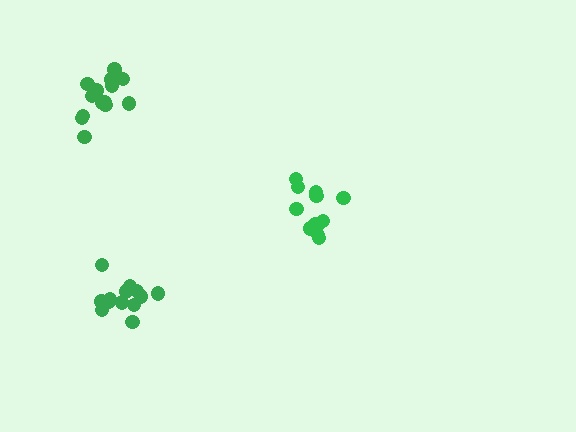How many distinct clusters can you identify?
There are 3 distinct clusters.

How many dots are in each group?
Group 1: 12 dots, Group 2: 13 dots, Group 3: 15 dots (40 total).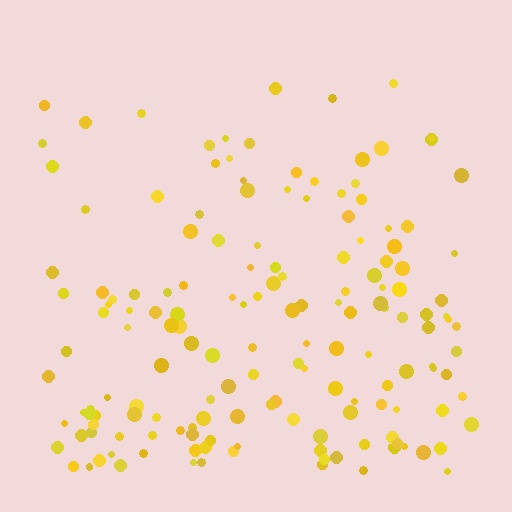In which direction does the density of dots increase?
From top to bottom, with the bottom side densest.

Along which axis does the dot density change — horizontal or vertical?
Vertical.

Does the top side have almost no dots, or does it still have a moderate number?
Still a moderate number, just noticeably fewer than the bottom.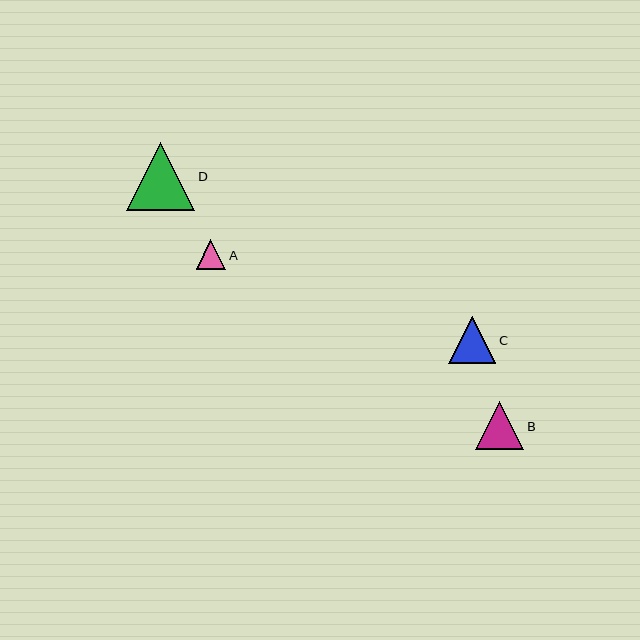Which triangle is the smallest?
Triangle A is the smallest with a size of approximately 29 pixels.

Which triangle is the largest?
Triangle D is the largest with a size of approximately 68 pixels.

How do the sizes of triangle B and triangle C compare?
Triangle B and triangle C are approximately the same size.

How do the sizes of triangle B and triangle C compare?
Triangle B and triangle C are approximately the same size.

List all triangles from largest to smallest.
From largest to smallest: D, B, C, A.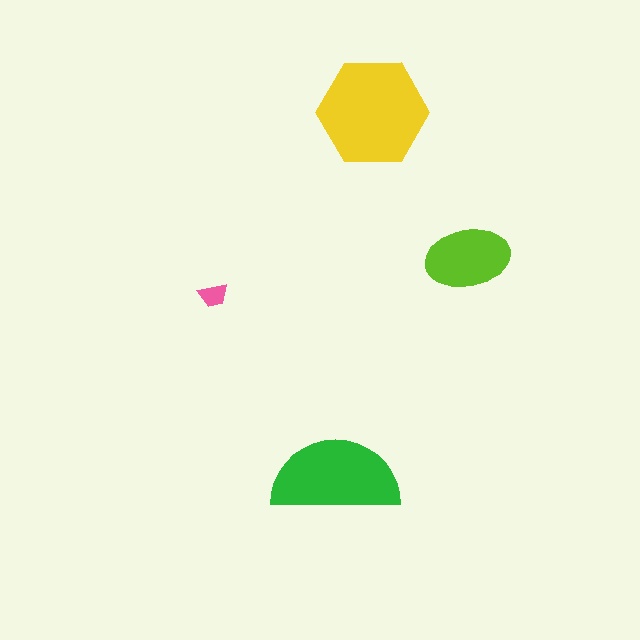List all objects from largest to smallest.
The yellow hexagon, the green semicircle, the lime ellipse, the pink trapezoid.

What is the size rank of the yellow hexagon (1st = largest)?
1st.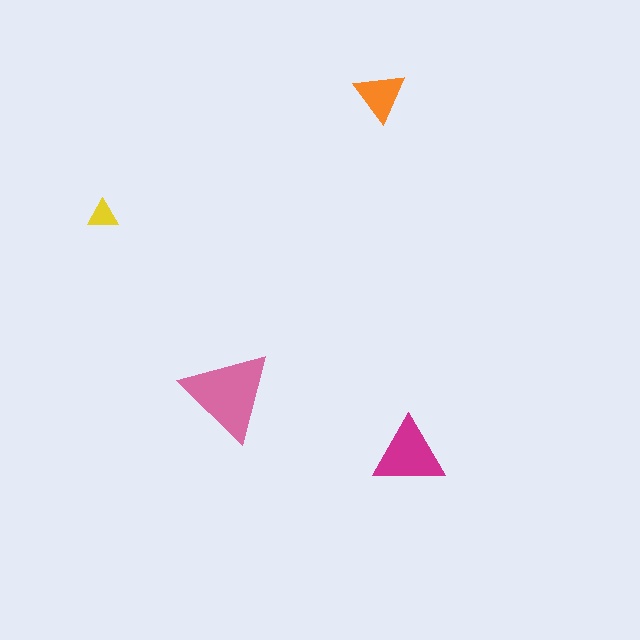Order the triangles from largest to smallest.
the pink one, the magenta one, the orange one, the yellow one.